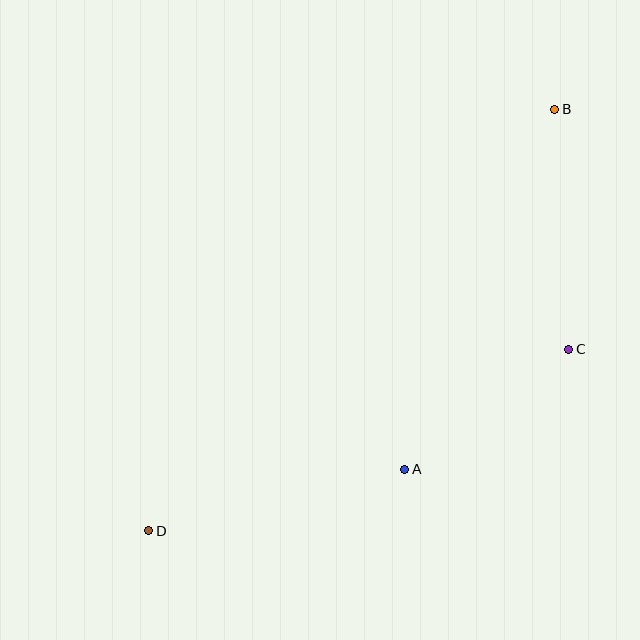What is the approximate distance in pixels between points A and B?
The distance between A and B is approximately 390 pixels.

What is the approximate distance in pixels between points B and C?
The distance between B and C is approximately 240 pixels.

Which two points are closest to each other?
Points A and C are closest to each other.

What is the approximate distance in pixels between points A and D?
The distance between A and D is approximately 264 pixels.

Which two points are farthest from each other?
Points B and D are farthest from each other.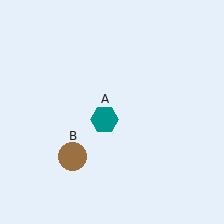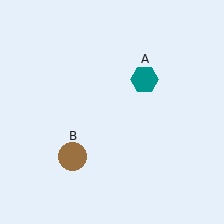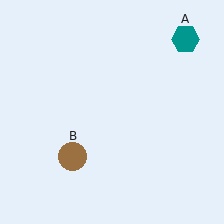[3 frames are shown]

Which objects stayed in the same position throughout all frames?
Brown circle (object B) remained stationary.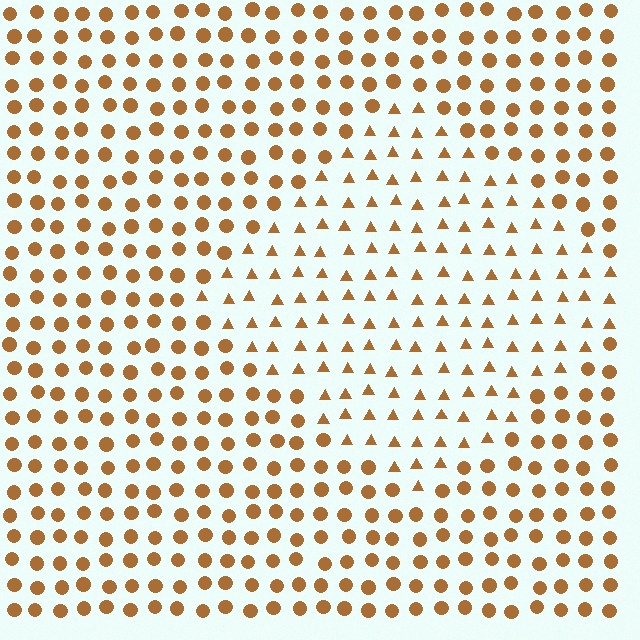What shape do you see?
I see a diamond.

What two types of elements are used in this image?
The image uses triangles inside the diamond region and circles outside it.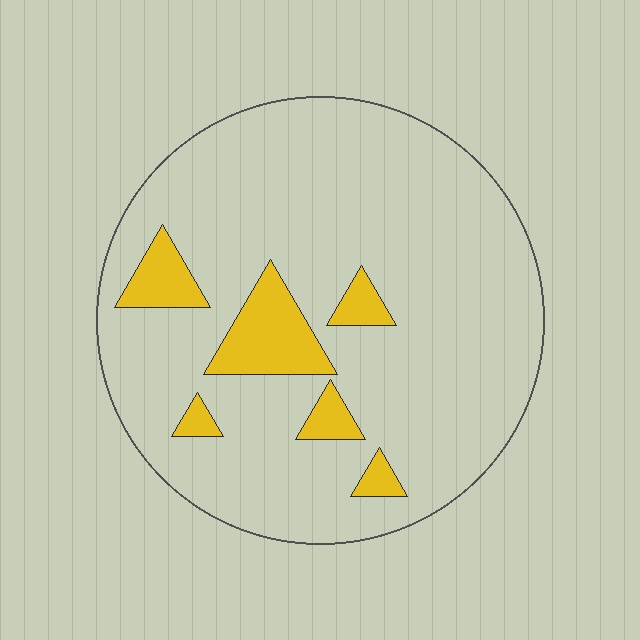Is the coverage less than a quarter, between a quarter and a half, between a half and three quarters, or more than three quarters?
Less than a quarter.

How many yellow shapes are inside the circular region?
6.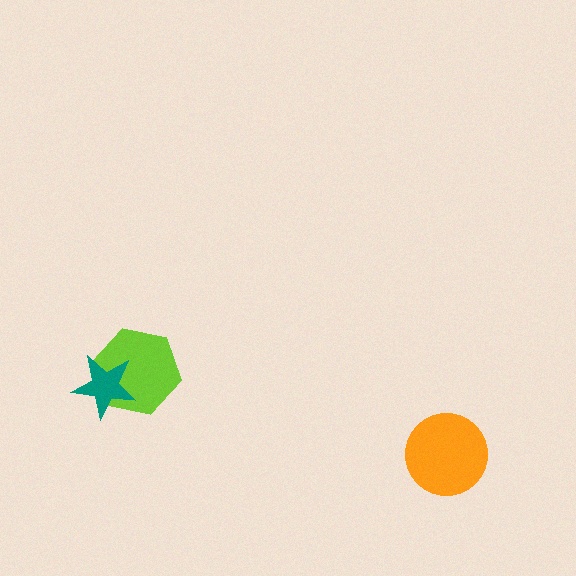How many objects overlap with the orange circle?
0 objects overlap with the orange circle.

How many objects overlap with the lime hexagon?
1 object overlaps with the lime hexagon.